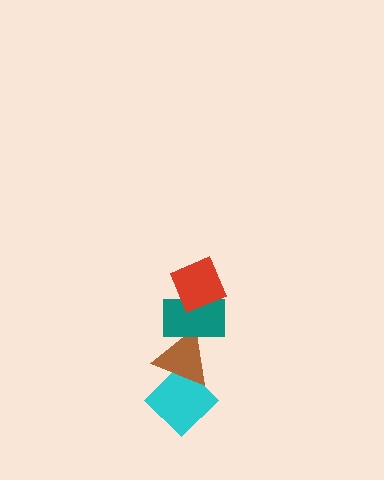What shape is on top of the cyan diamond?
The brown triangle is on top of the cyan diamond.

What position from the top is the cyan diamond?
The cyan diamond is 4th from the top.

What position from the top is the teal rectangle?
The teal rectangle is 2nd from the top.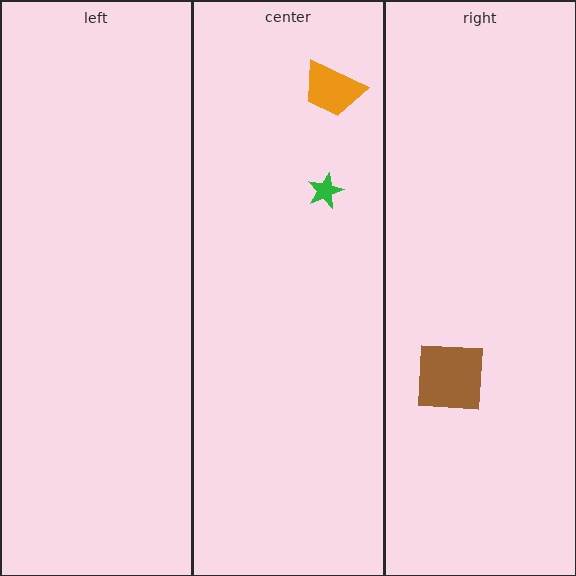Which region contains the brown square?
The right region.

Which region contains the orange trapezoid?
The center region.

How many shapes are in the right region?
1.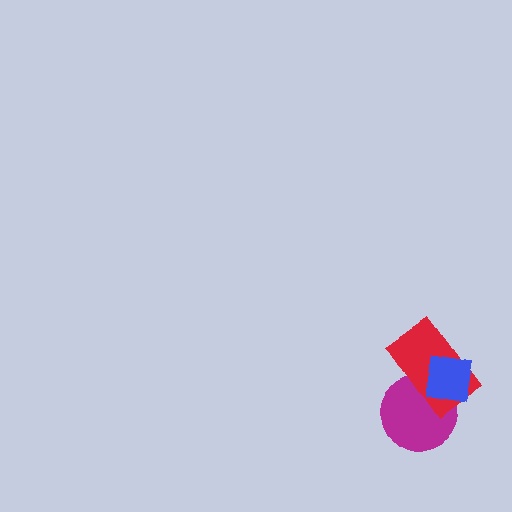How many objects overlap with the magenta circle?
2 objects overlap with the magenta circle.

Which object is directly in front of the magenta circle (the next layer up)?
The red rectangle is directly in front of the magenta circle.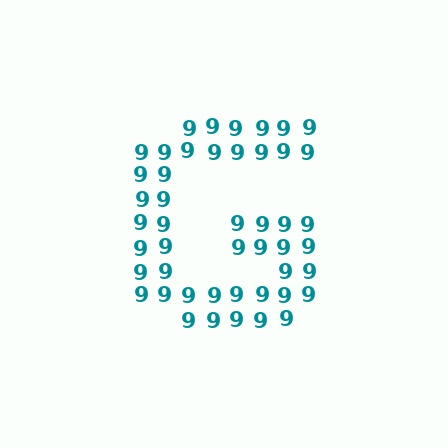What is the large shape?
The large shape is the letter G.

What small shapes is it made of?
It is made of small digit 9's.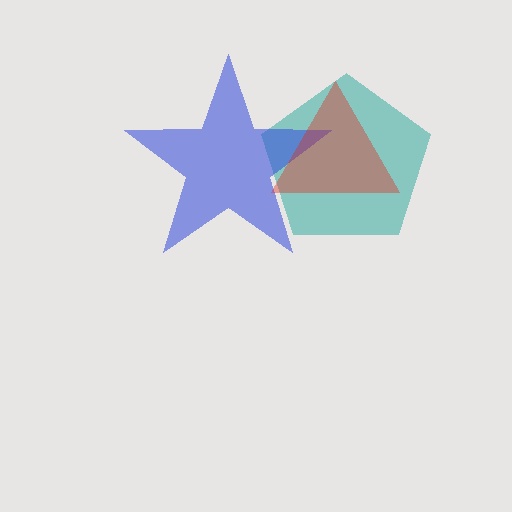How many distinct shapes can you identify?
There are 3 distinct shapes: a teal pentagon, a blue star, a red triangle.